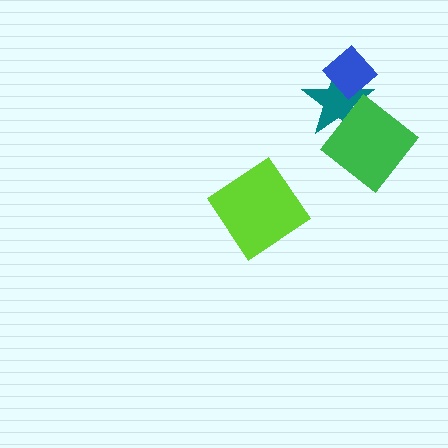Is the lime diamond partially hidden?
No, no other shape covers it.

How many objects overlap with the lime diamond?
0 objects overlap with the lime diamond.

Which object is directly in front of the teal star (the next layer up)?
The blue diamond is directly in front of the teal star.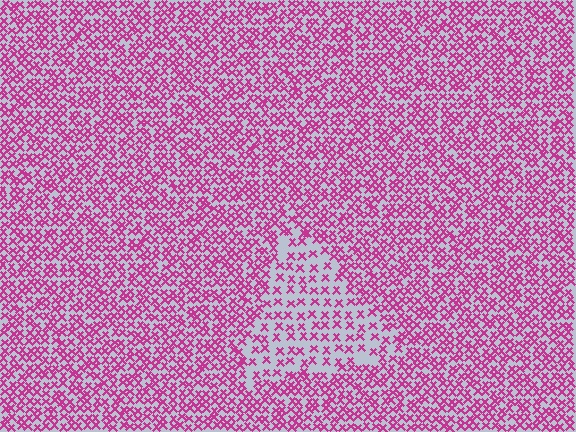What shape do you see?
I see a triangle.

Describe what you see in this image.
The image contains small magenta elements arranged at two different densities. A triangle-shaped region is visible where the elements are less densely packed than the surrounding area.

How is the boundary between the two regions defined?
The boundary is defined by a change in element density (approximately 2.0x ratio). All elements are the same color, size, and shape.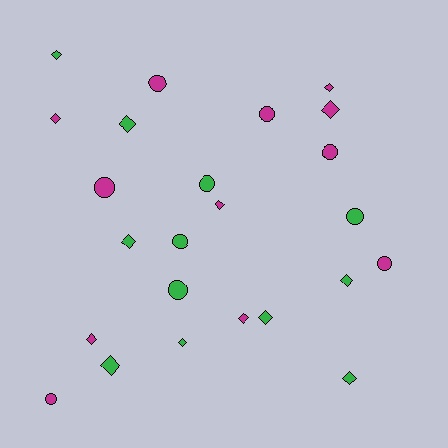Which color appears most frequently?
Green, with 12 objects.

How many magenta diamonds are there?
There are 6 magenta diamonds.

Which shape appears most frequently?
Diamond, with 14 objects.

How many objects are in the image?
There are 24 objects.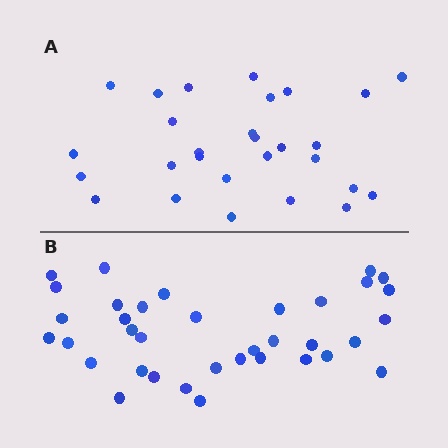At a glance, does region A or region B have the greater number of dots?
Region B (the bottom region) has more dots.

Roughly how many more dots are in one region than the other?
Region B has roughly 8 or so more dots than region A.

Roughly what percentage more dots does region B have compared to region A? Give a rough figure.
About 30% more.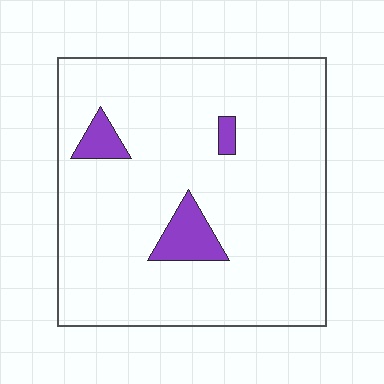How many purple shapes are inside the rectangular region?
3.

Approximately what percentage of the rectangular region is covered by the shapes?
Approximately 5%.